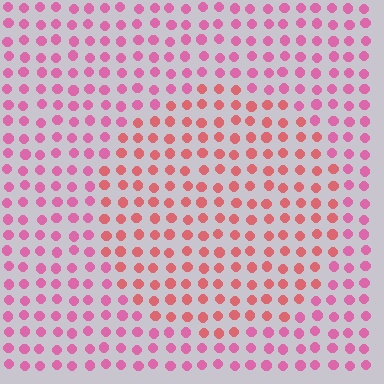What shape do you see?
I see a circle.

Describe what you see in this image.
The image is filled with small pink elements in a uniform arrangement. A circle-shaped region is visible where the elements are tinted to a slightly different hue, forming a subtle color boundary.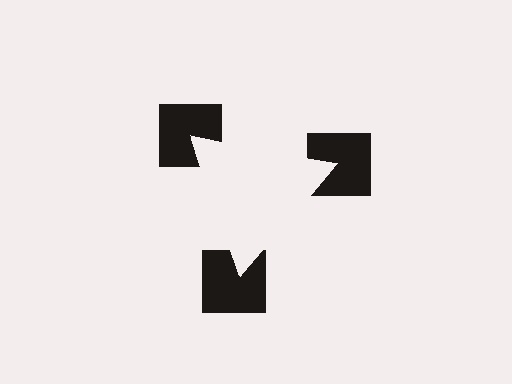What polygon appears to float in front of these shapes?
An illusory triangle — its edges are inferred from the aligned wedge cuts in the notched squares, not physically drawn.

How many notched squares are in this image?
There are 3 — one at each vertex of the illusory triangle.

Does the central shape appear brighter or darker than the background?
It typically appears slightly brighter than the background, even though no actual brightness change is drawn.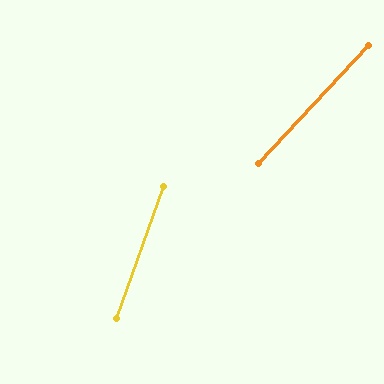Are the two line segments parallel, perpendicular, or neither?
Neither parallel nor perpendicular — they differ by about 24°.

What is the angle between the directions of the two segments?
Approximately 24 degrees.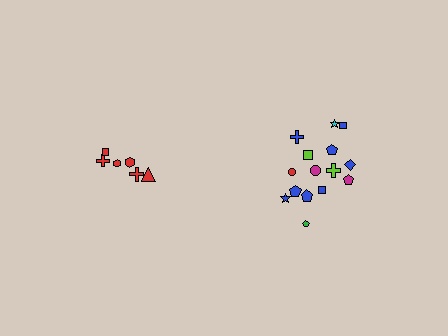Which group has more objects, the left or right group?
The right group.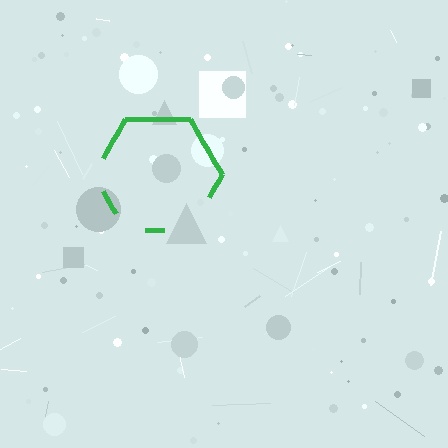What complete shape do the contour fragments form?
The contour fragments form a hexagon.